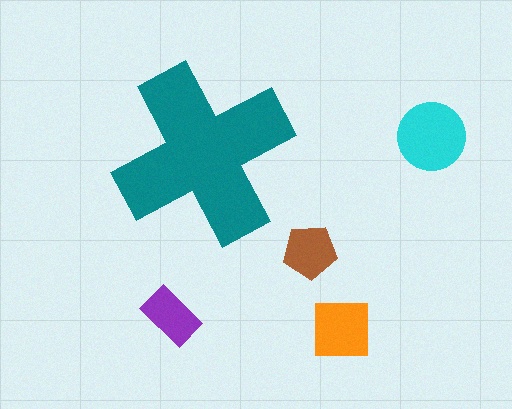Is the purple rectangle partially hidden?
No, the purple rectangle is fully visible.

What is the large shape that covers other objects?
A teal cross.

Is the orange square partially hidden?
No, the orange square is fully visible.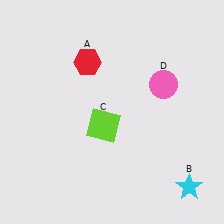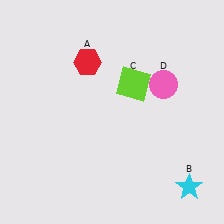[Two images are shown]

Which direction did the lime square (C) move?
The lime square (C) moved up.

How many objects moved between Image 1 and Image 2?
1 object moved between the two images.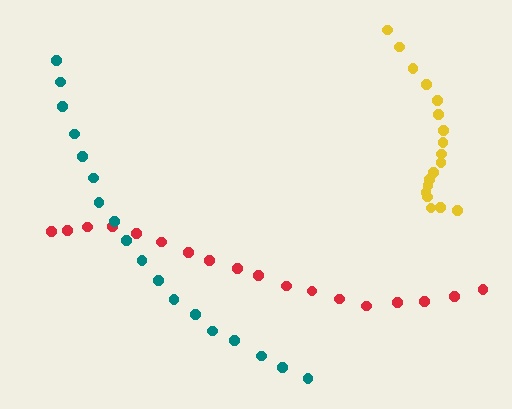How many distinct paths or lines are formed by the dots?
There are 3 distinct paths.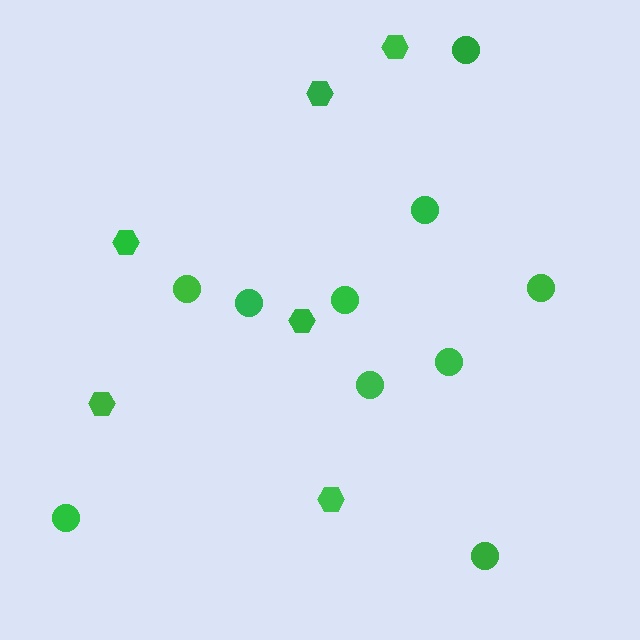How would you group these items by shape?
There are 2 groups: one group of hexagons (6) and one group of circles (10).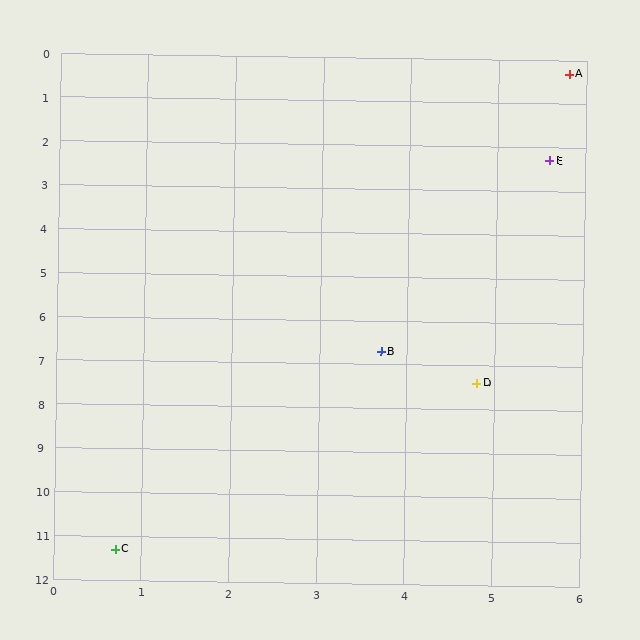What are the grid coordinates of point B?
Point B is at approximately (3.7, 6.7).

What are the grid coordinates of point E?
Point E is at approximately (5.6, 2.3).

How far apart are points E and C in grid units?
Points E and C are about 10.2 grid units apart.